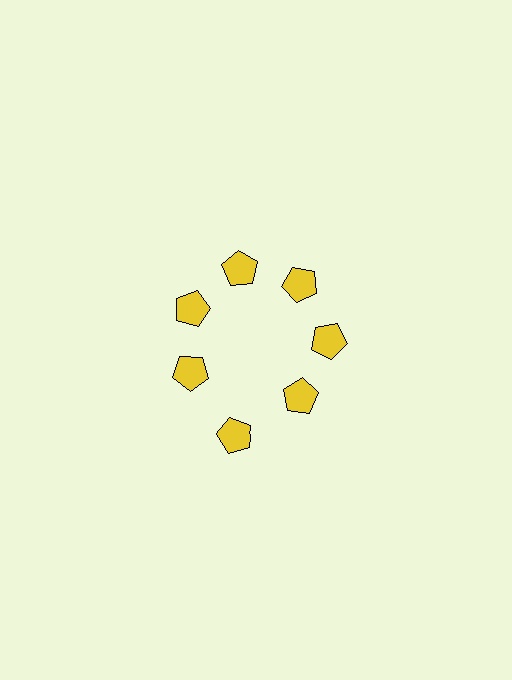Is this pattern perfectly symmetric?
No. The 7 yellow pentagons are arranged in a ring, but one element near the 6 o'clock position is pushed outward from the center, breaking the 7-fold rotational symmetry.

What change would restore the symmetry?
The symmetry would be restored by moving it inward, back onto the ring so that all 7 pentagons sit at equal angles and equal distance from the center.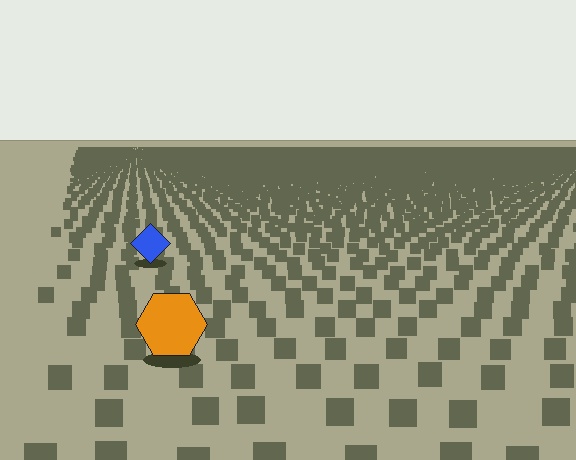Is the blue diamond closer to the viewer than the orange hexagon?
No. The orange hexagon is closer — you can tell from the texture gradient: the ground texture is coarser near it.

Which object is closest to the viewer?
The orange hexagon is closest. The texture marks near it are larger and more spread out.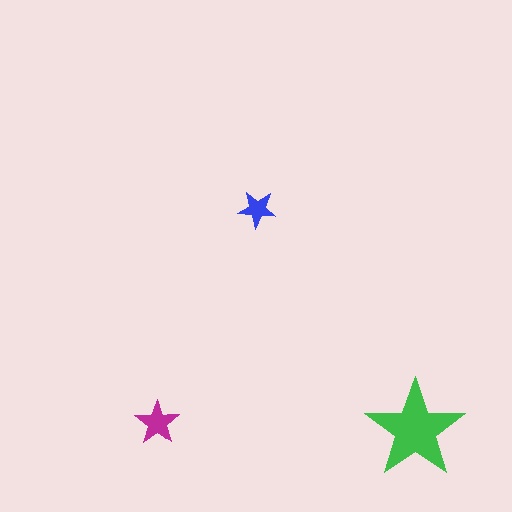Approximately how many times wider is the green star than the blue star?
About 2.5 times wider.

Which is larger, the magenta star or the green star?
The green one.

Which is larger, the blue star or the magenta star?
The magenta one.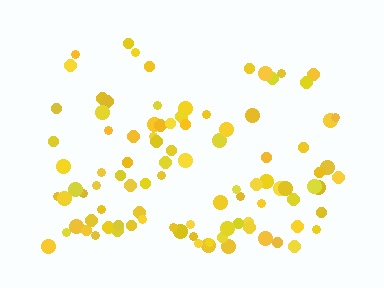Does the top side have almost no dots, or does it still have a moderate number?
Still a moderate number, just noticeably fewer than the bottom.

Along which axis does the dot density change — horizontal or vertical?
Vertical.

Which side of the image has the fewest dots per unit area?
The top.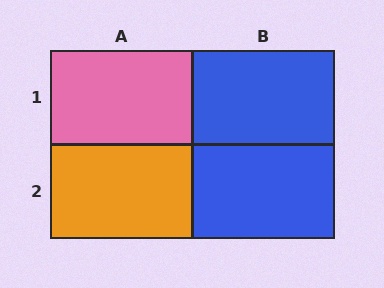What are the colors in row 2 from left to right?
Orange, blue.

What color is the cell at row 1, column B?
Blue.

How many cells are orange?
1 cell is orange.